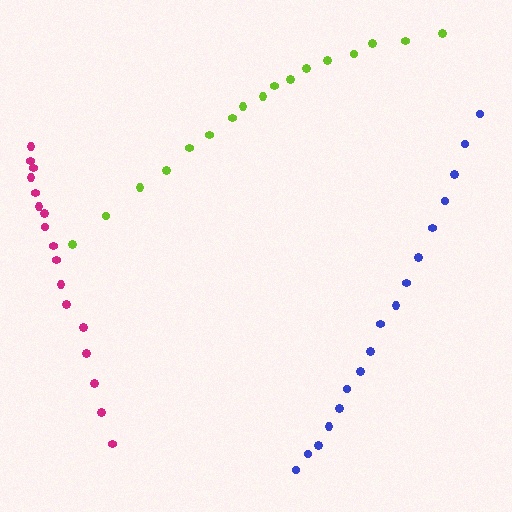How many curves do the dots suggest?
There are 3 distinct paths.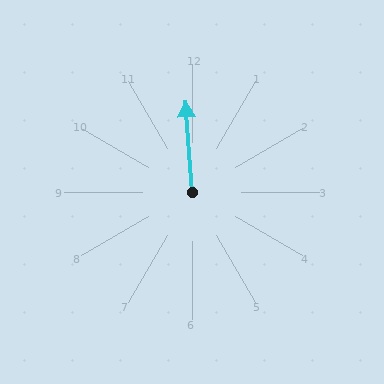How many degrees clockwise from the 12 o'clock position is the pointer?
Approximately 356 degrees.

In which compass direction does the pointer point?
North.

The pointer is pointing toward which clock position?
Roughly 12 o'clock.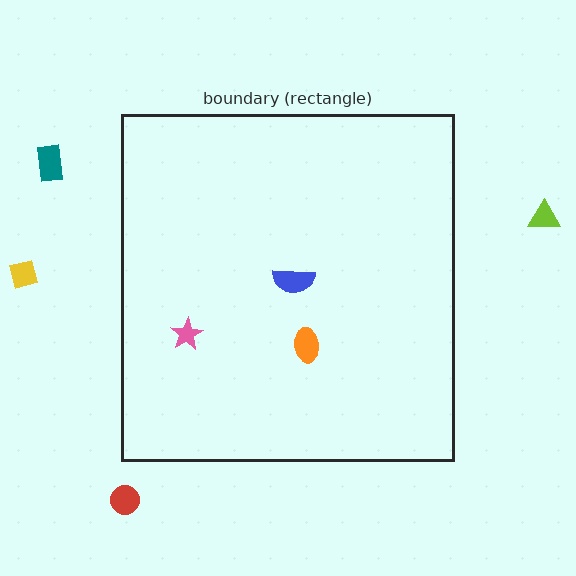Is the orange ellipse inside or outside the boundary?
Inside.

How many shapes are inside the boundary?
3 inside, 4 outside.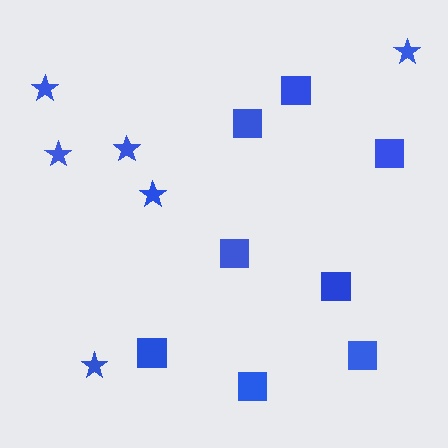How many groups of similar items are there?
There are 2 groups: one group of squares (8) and one group of stars (6).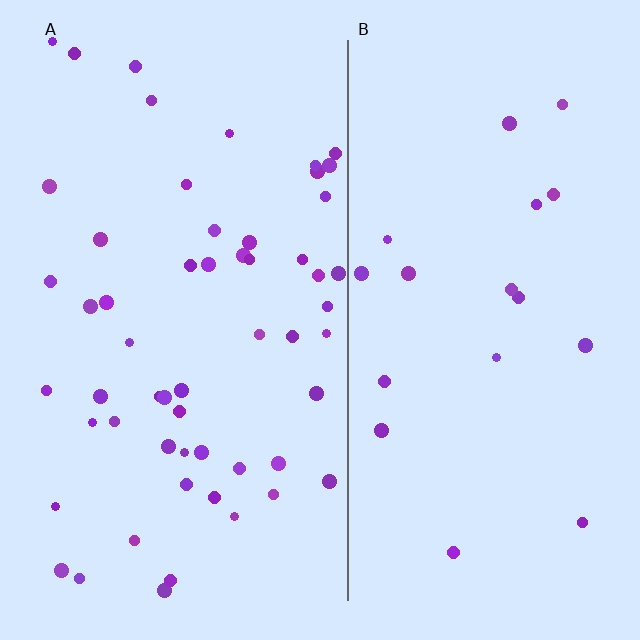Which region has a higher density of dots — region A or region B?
A (the left).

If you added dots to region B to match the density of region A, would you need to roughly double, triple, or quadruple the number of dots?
Approximately triple.